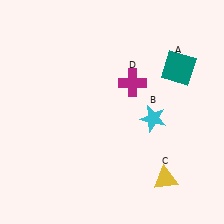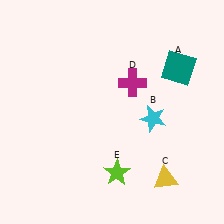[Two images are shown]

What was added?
A lime star (E) was added in Image 2.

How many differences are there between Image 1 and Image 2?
There is 1 difference between the two images.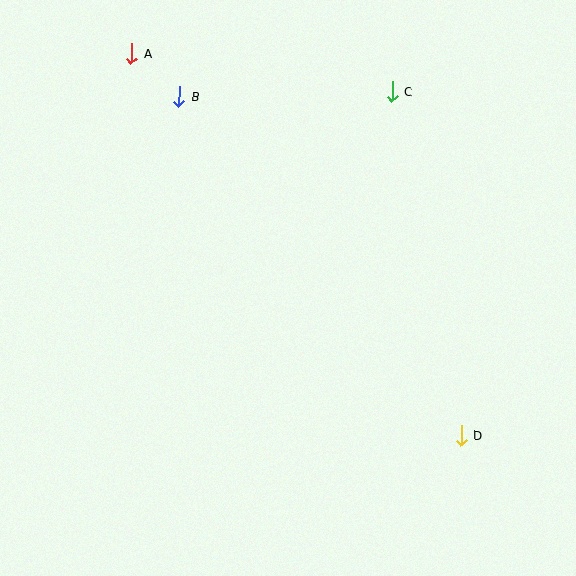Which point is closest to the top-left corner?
Point A is closest to the top-left corner.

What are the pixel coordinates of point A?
Point A is at (131, 54).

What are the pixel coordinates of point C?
Point C is at (392, 92).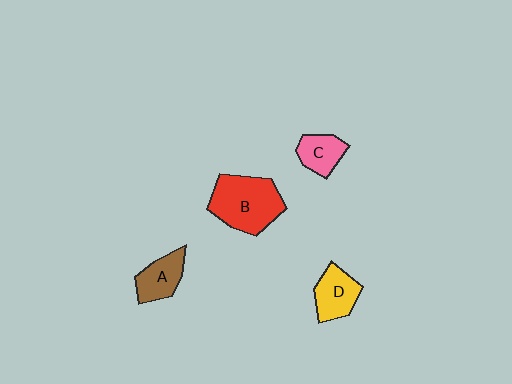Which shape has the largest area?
Shape B (red).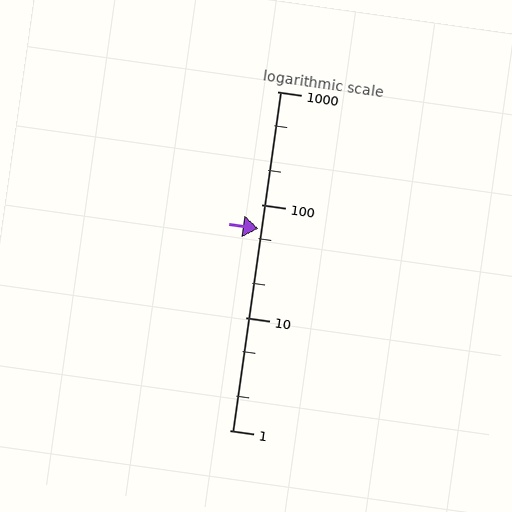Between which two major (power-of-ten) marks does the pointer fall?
The pointer is between 10 and 100.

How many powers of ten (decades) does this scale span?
The scale spans 3 decades, from 1 to 1000.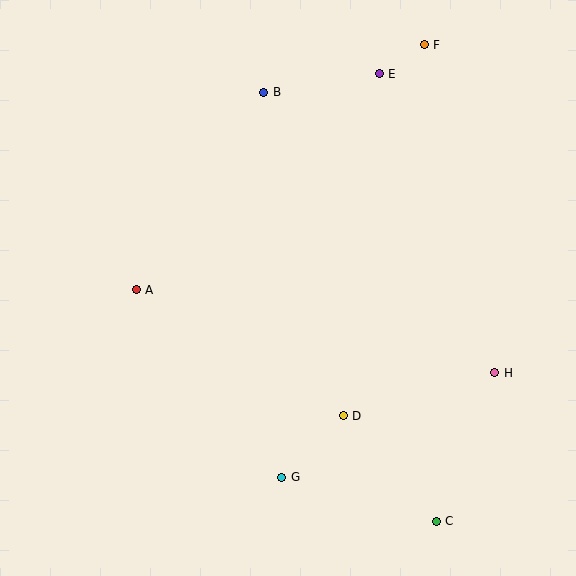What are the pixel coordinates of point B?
Point B is at (264, 92).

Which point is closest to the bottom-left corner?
Point G is closest to the bottom-left corner.